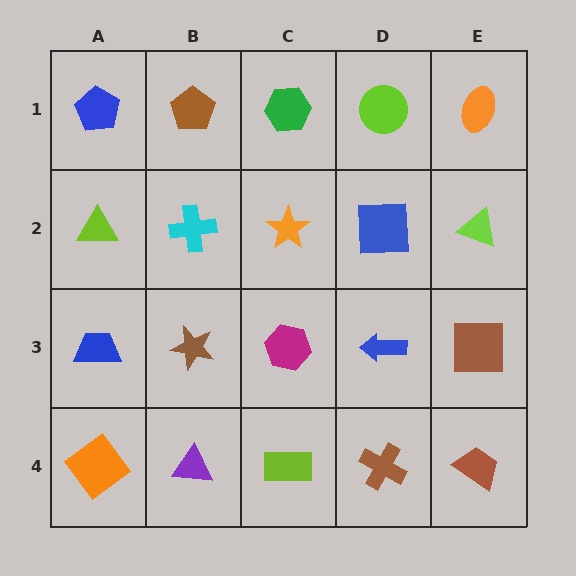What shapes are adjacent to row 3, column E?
A lime triangle (row 2, column E), a brown trapezoid (row 4, column E), a blue arrow (row 3, column D).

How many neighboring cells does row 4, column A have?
2.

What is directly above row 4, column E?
A brown square.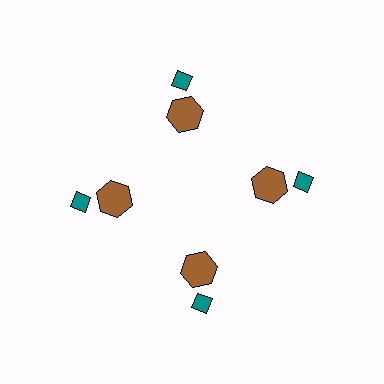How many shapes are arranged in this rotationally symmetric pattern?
There are 8 shapes, arranged in 4 groups of 2.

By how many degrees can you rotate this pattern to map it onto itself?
The pattern maps onto itself every 90 degrees of rotation.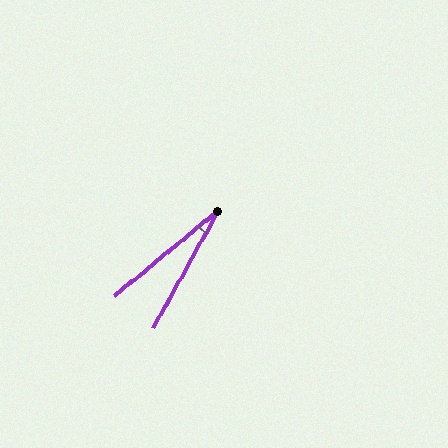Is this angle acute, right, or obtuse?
It is acute.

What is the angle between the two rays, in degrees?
Approximately 22 degrees.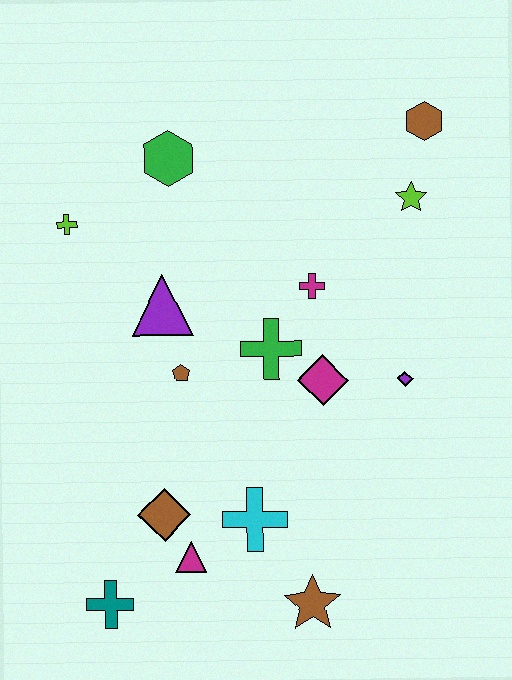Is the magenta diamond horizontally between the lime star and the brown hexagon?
No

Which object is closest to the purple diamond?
The magenta diamond is closest to the purple diamond.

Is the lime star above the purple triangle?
Yes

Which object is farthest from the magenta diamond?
The teal cross is farthest from the magenta diamond.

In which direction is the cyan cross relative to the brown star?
The cyan cross is above the brown star.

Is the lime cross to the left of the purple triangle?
Yes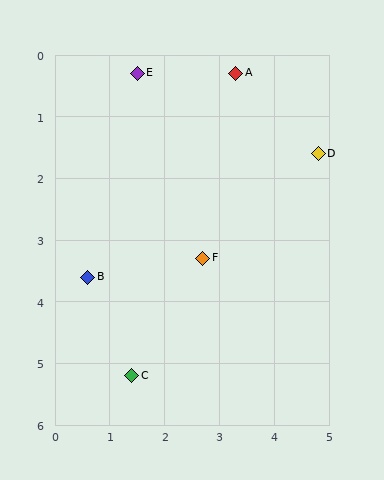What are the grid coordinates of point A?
Point A is at approximately (3.3, 0.3).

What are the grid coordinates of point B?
Point B is at approximately (0.6, 3.6).